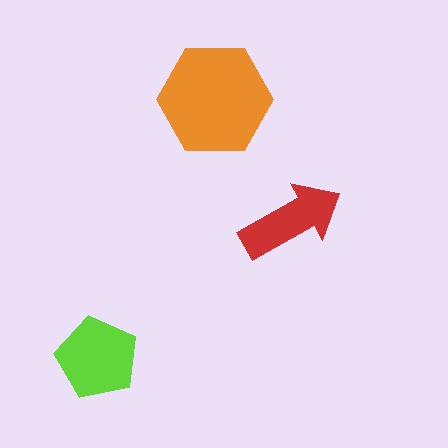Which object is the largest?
The orange hexagon.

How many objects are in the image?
There are 3 objects in the image.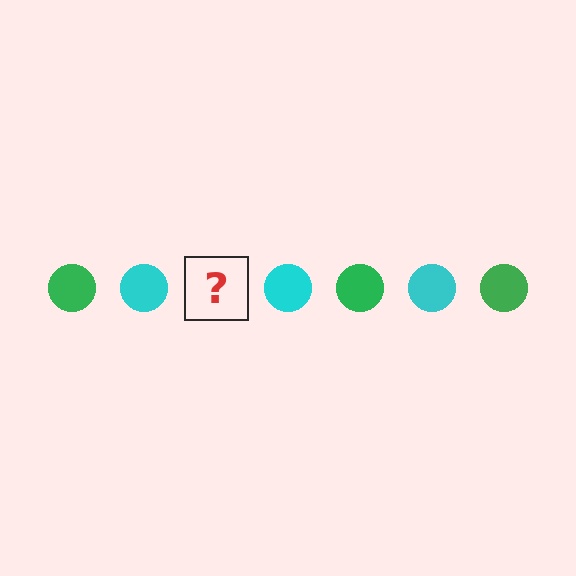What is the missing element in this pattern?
The missing element is a green circle.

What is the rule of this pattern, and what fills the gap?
The rule is that the pattern cycles through green, cyan circles. The gap should be filled with a green circle.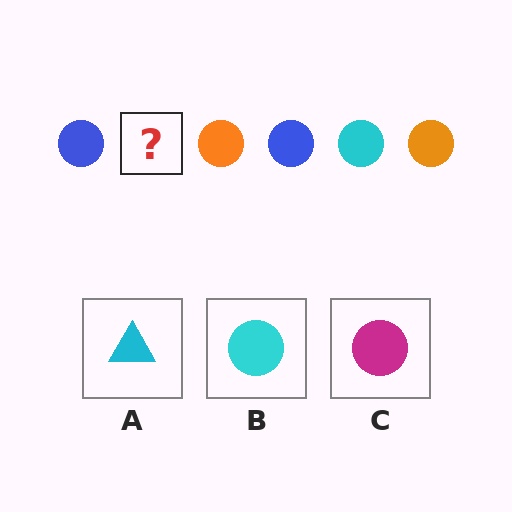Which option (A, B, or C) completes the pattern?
B.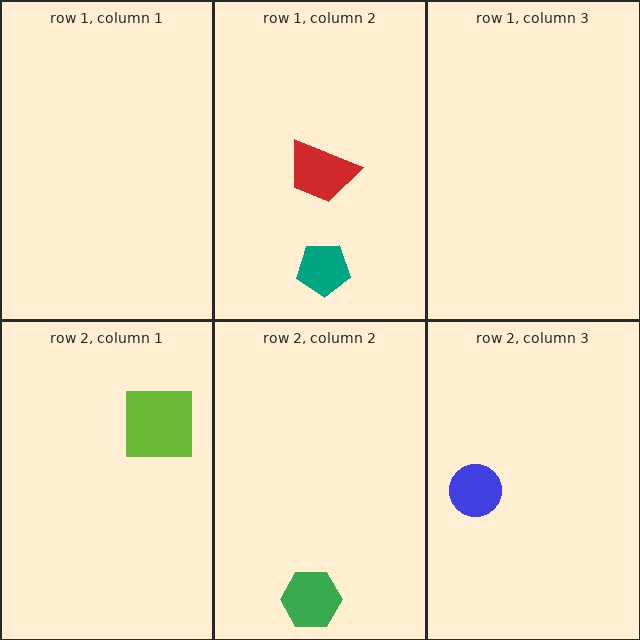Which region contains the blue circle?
The row 2, column 3 region.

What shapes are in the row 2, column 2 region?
The green hexagon.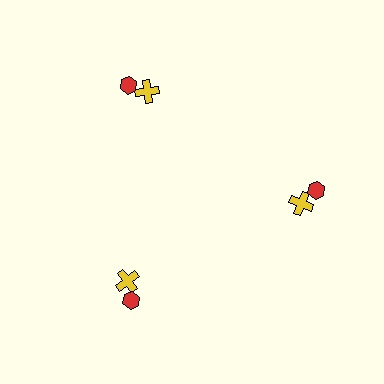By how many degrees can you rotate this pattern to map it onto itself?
The pattern maps onto itself every 120 degrees of rotation.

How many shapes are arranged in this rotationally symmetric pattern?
There are 6 shapes, arranged in 3 groups of 2.